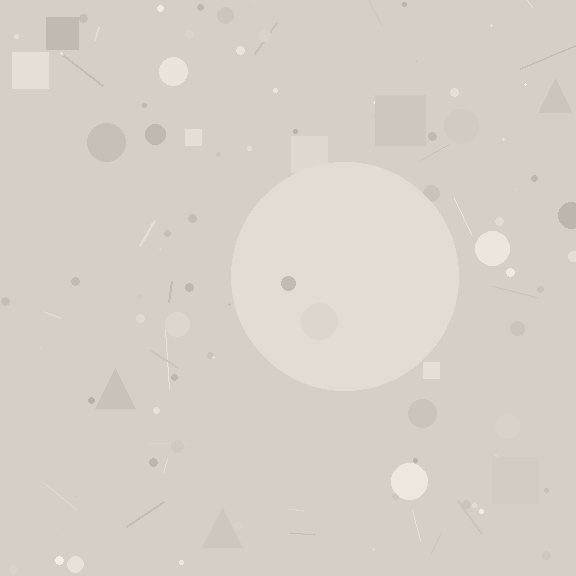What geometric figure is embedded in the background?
A circle is embedded in the background.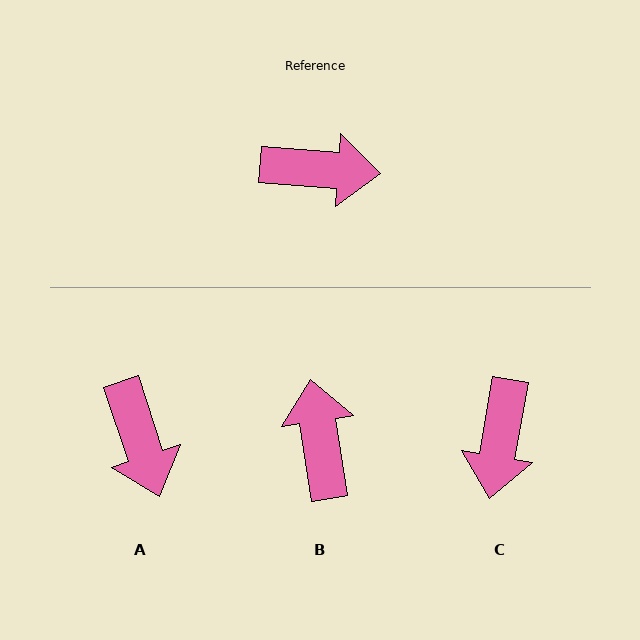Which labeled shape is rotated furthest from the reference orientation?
B, about 103 degrees away.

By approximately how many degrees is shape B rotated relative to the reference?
Approximately 103 degrees counter-clockwise.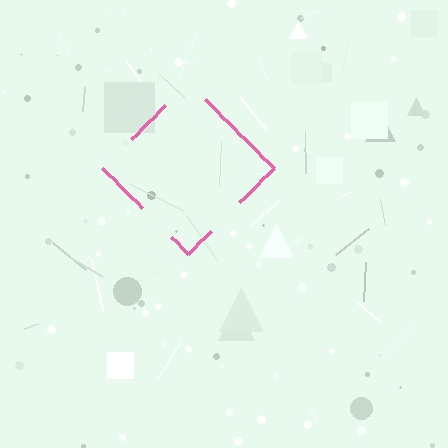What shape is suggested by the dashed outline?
The dashed outline suggests a diamond.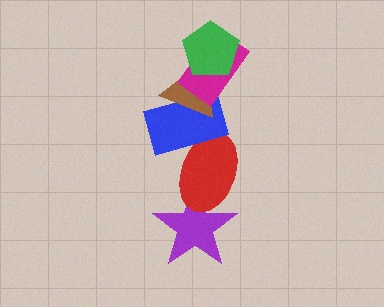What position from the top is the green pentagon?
The green pentagon is 1st from the top.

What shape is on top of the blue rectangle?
The brown triangle is on top of the blue rectangle.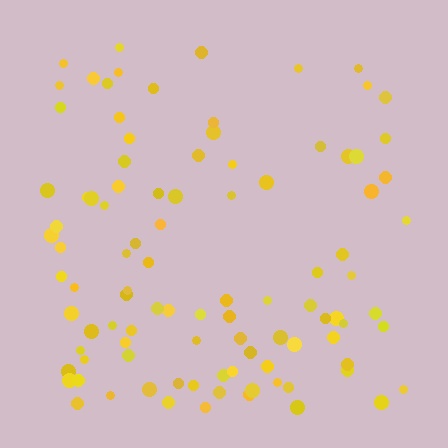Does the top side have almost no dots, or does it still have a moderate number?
Still a moderate number, just noticeably fewer than the bottom.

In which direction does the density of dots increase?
From top to bottom, with the bottom side densest.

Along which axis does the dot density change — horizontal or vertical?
Vertical.